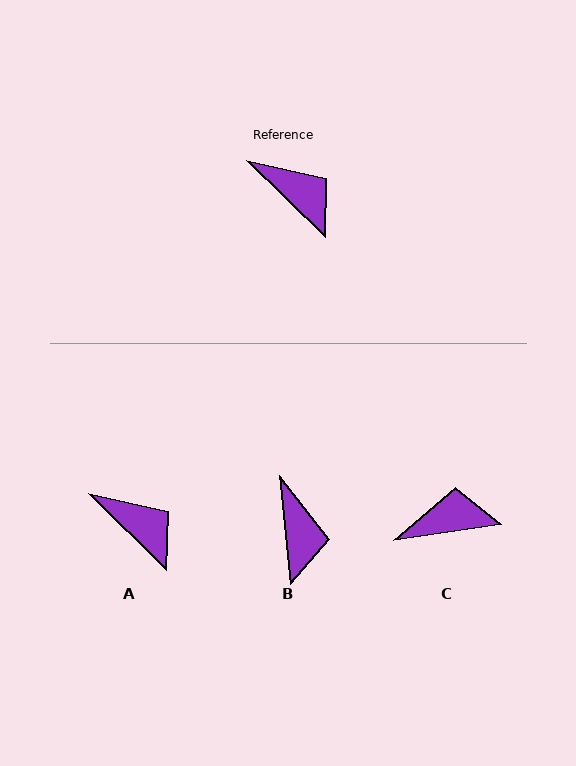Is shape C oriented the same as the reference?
No, it is off by about 53 degrees.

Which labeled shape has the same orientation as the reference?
A.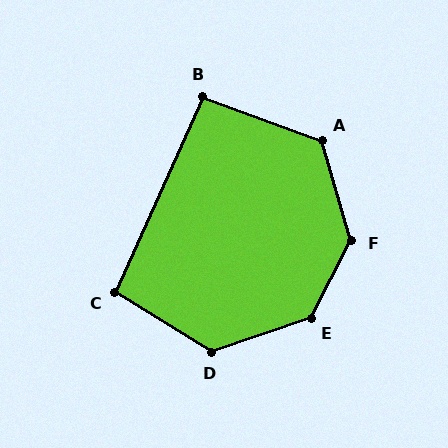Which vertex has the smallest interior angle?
B, at approximately 94 degrees.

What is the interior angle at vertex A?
Approximately 126 degrees (obtuse).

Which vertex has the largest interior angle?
F, at approximately 136 degrees.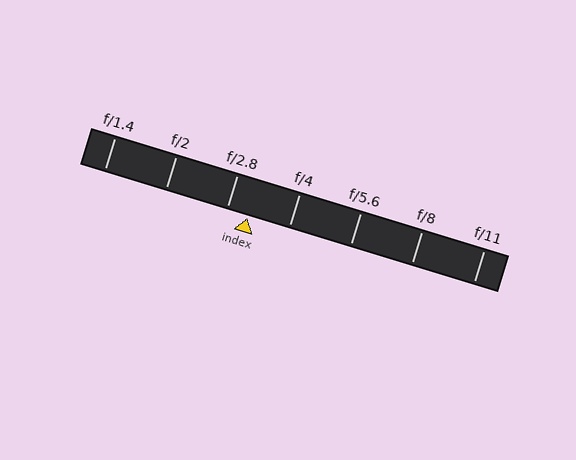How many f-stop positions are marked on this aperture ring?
There are 7 f-stop positions marked.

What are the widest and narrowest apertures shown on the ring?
The widest aperture shown is f/1.4 and the narrowest is f/11.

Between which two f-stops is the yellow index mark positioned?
The index mark is between f/2.8 and f/4.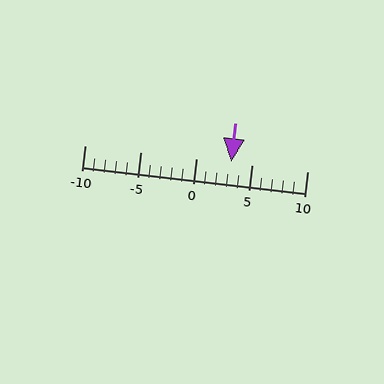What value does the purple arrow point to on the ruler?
The purple arrow points to approximately 3.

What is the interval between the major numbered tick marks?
The major tick marks are spaced 5 units apart.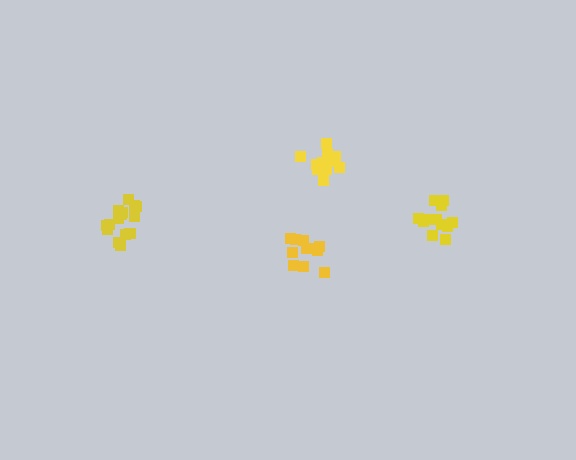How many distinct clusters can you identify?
There are 4 distinct clusters.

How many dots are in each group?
Group 1: 15 dots, Group 2: 12 dots, Group 3: 13 dots, Group 4: 11 dots (51 total).